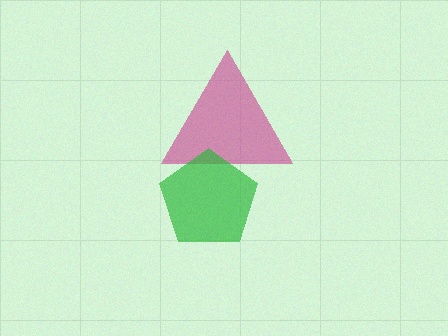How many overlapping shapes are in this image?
There are 2 overlapping shapes in the image.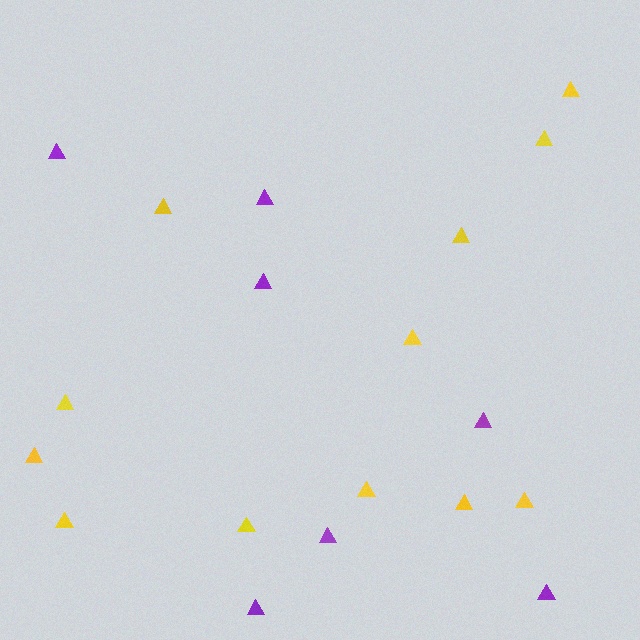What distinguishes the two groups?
There are 2 groups: one group of purple triangles (7) and one group of yellow triangles (12).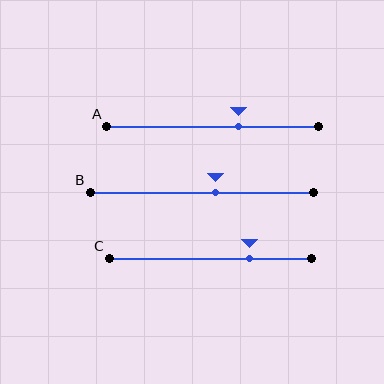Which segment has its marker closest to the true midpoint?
Segment B has its marker closest to the true midpoint.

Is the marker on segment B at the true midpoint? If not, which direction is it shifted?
No, the marker on segment B is shifted to the right by about 6% of the segment length.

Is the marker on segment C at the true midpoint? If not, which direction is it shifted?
No, the marker on segment C is shifted to the right by about 19% of the segment length.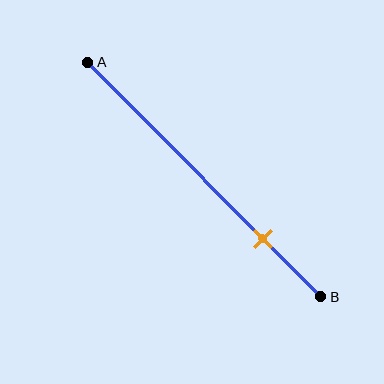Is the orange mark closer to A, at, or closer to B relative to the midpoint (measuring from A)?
The orange mark is closer to point B than the midpoint of segment AB.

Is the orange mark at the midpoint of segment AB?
No, the mark is at about 75% from A, not at the 50% midpoint.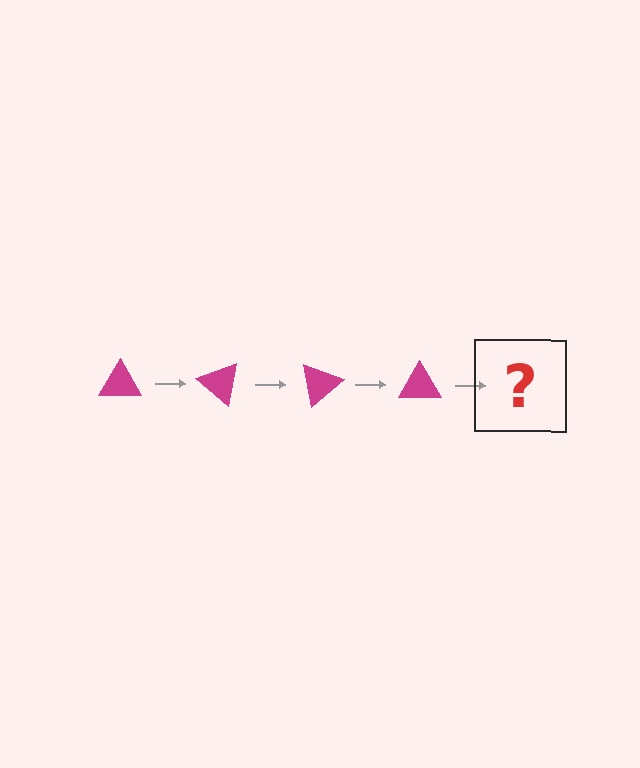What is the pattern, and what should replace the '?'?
The pattern is that the triangle rotates 40 degrees each step. The '?' should be a magenta triangle rotated 160 degrees.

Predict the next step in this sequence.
The next step is a magenta triangle rotated 160 degrees.